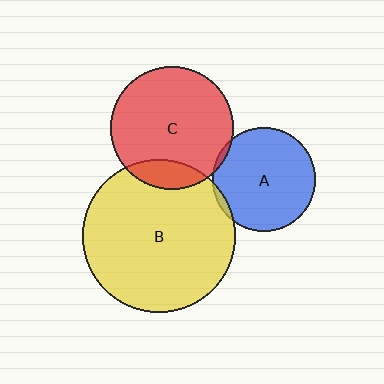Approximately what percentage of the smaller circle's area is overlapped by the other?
Approximately 15%.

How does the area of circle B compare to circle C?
Approximately 1.5 times.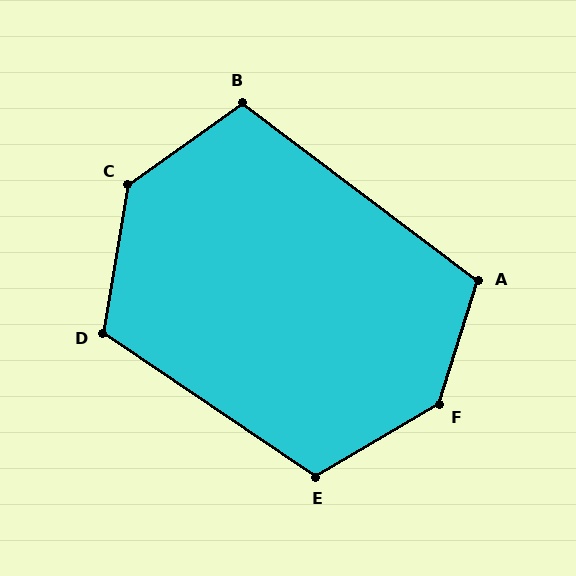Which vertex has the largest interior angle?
F, at approximately 138 degrees.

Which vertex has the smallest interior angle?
B, at approximately 108 degrees.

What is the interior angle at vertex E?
Approximately 116 degrees (obtuse).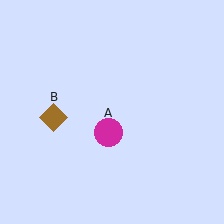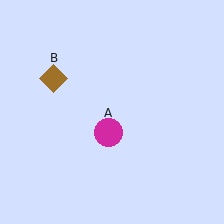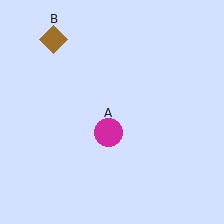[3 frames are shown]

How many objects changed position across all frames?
1 object changed position: brown diamond (object B).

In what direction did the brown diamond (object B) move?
The brown diamond (object B) moved up.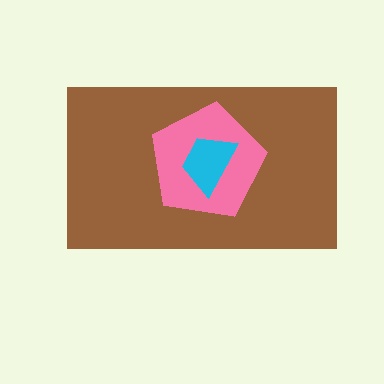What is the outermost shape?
The brown rectangle.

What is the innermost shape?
The cyan trapezoid.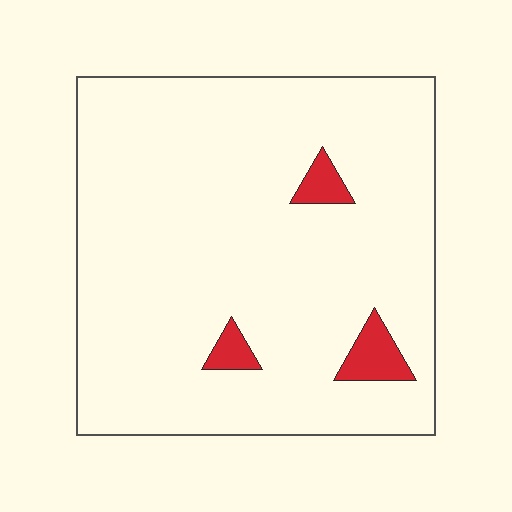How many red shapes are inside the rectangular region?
3.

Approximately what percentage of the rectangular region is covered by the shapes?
Approximately 5%.